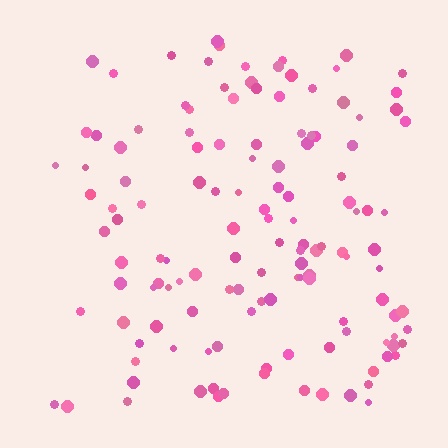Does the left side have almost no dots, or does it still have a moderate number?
Still a moderate number, just noticeably fewer than the right.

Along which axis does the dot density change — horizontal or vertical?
Horizontal.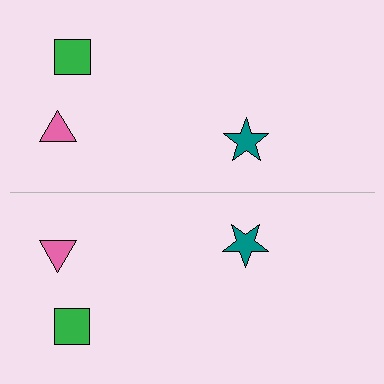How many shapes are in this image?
There are 6 shapes in this image.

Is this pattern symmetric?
Yes, this pattern has bilateral (reflection) symmetry.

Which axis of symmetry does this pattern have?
The pattern has a horizontal axis of symmetry running through the center of the image.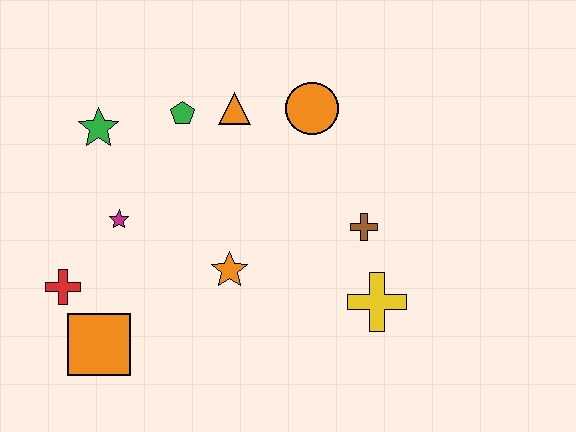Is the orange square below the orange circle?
Yes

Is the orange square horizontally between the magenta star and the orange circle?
No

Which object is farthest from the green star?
The yellow cross is farthest from the green star.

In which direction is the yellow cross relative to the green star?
The yellow cross is to the right of the green star.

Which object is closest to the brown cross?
The yellow cross is closest to the brown cross.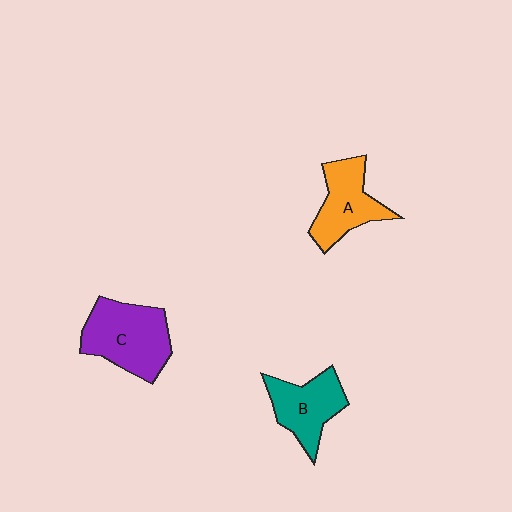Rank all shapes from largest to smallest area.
From largest to smallest: C (purple), A (orange), B (teal).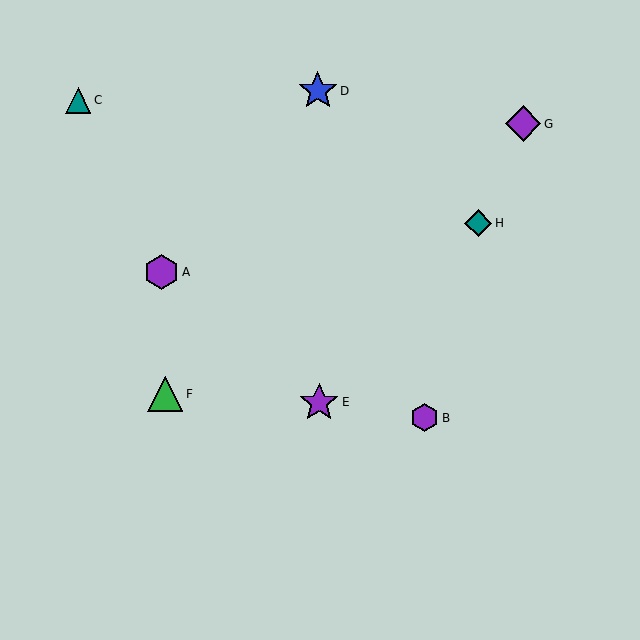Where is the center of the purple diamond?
The center of the purple diamond is at (523, 124).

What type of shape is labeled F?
Shape F is a green triangle.